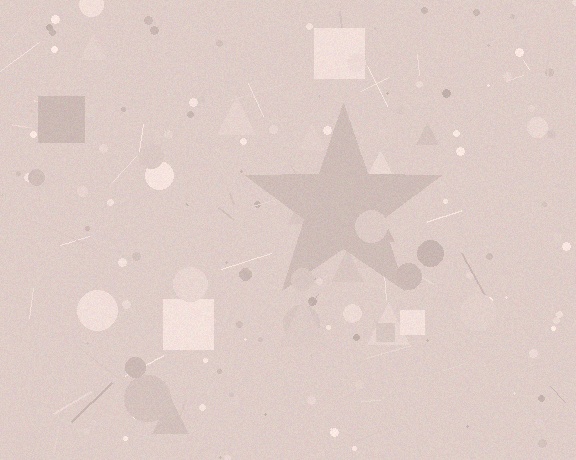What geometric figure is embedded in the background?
A star is embedded in the background.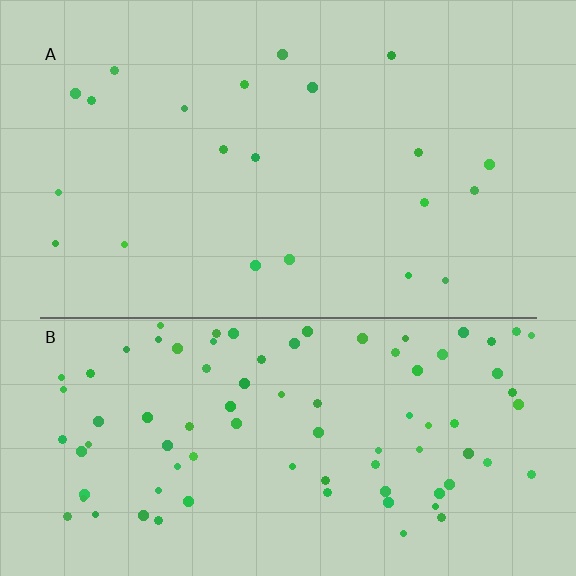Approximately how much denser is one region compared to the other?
Approximately 4.1× — region B over region A.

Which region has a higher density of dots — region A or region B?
B (the bottom).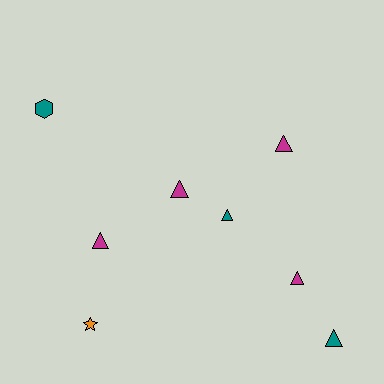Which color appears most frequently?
Magenta, with 4 objects.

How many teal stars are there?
There are no teal stars.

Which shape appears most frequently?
Triangle, with 6 objects.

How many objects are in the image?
There are 8 objects.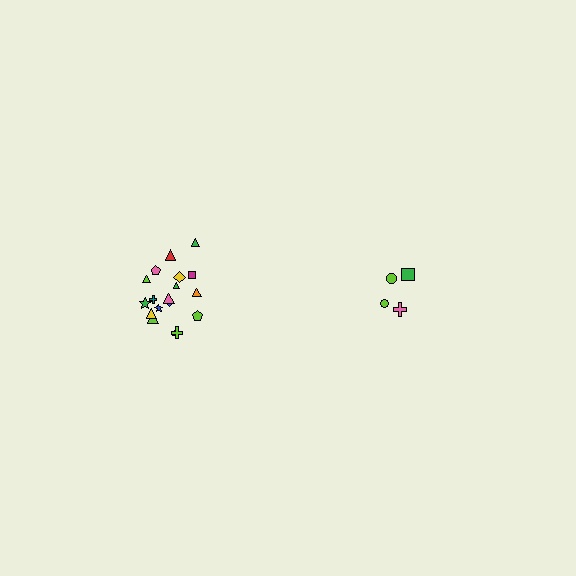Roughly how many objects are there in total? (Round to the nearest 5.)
Roughly 20 objects in total.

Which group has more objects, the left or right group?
The left group.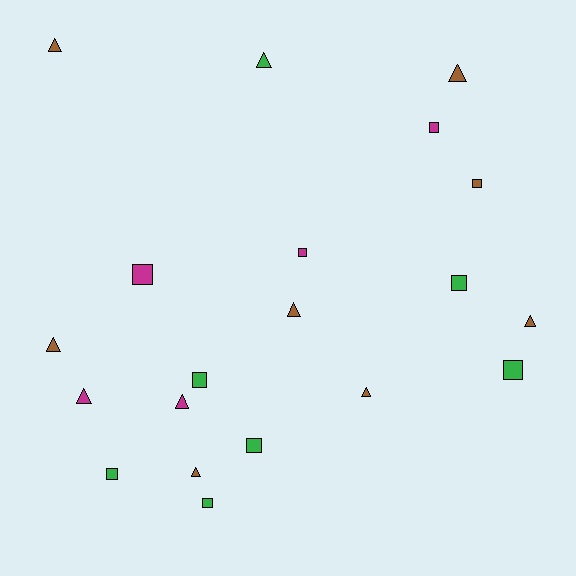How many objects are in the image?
There are 20 objects.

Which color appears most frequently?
Brown, with 8 objects.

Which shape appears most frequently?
Square, with 10 objects.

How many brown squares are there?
There is 1 brown square.